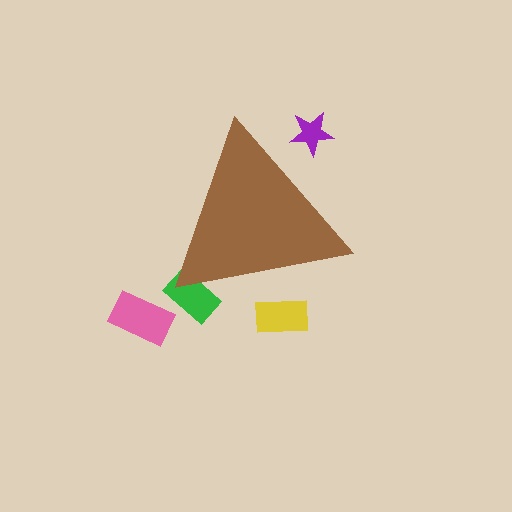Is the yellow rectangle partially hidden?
Yes, the yellow rectangle is partially hidden behind the brown triangle.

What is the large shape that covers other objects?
A brown triangle.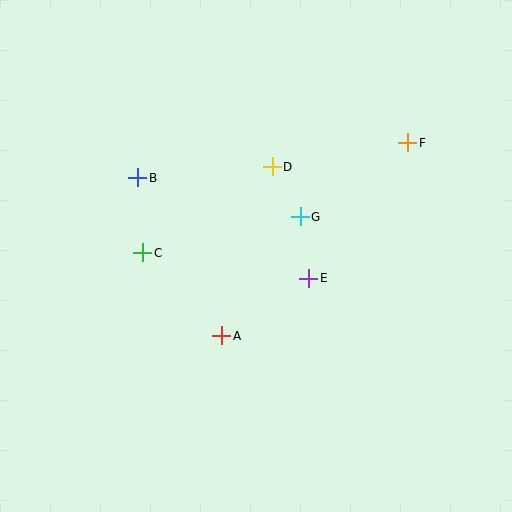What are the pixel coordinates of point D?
Point D is at (272, 167).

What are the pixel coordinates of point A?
Point A is at (222, 336).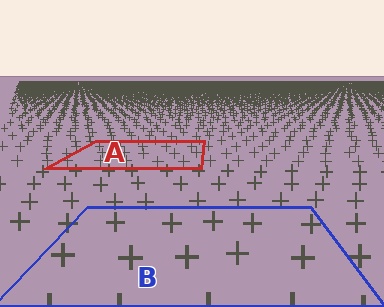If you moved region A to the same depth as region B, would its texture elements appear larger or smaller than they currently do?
They would appear larger. At a closer depth, the same texture elements are projected at a bigger on-screen size.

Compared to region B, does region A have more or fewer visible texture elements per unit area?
Region A has more texture elements per unit area — they are packed more densely because it is farther away.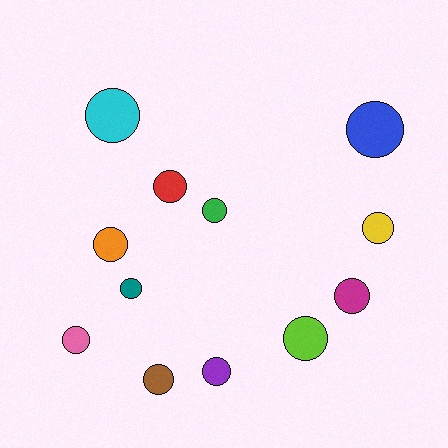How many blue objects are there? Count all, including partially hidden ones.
There is 1 blue object.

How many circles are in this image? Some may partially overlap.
There are 12 circles.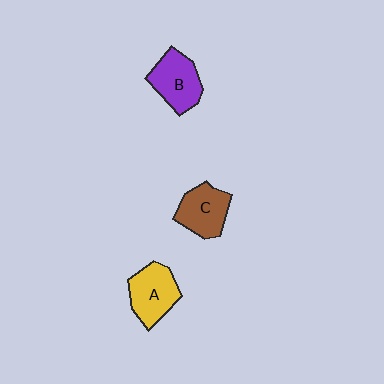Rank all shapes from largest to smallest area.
From largest to smallest: A (yellow), B (purple), C (brown).